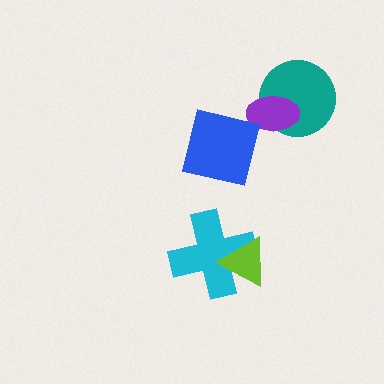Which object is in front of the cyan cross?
The lime triangle is in front of the cyan cross.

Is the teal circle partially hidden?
Yes, it is partially covered by another shape.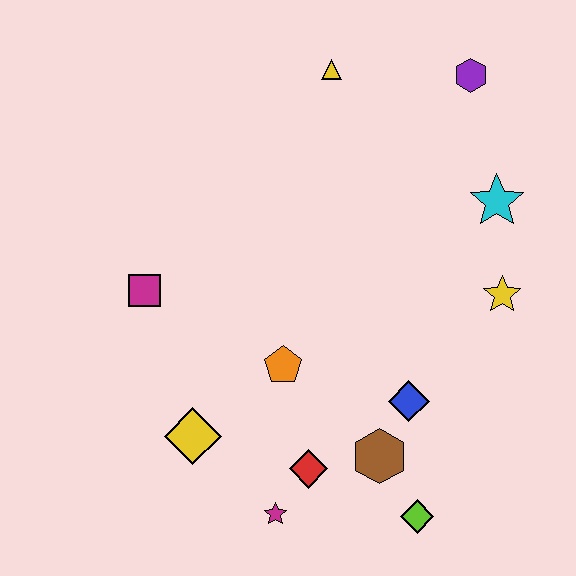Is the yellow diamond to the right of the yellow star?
No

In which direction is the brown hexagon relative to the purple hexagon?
The brown hexagon is below the purple hexagon.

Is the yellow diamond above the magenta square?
No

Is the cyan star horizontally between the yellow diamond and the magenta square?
No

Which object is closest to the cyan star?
The yellow star is closest to the cyan star.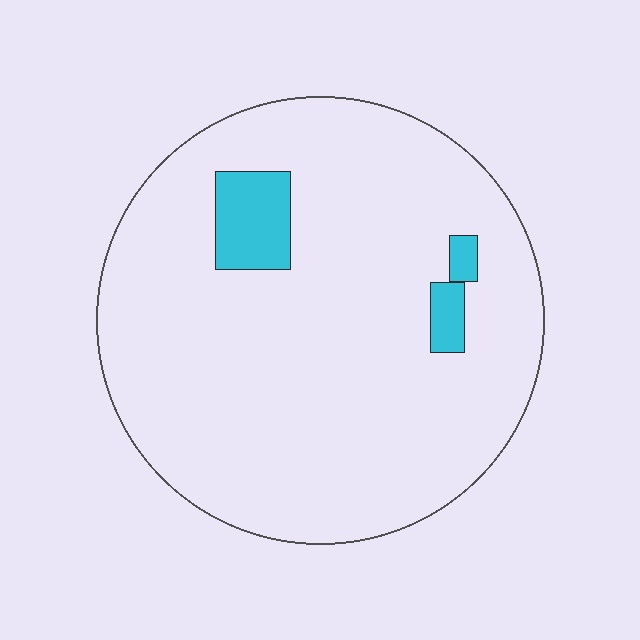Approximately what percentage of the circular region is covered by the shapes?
Approximately 5%.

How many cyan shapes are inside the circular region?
3.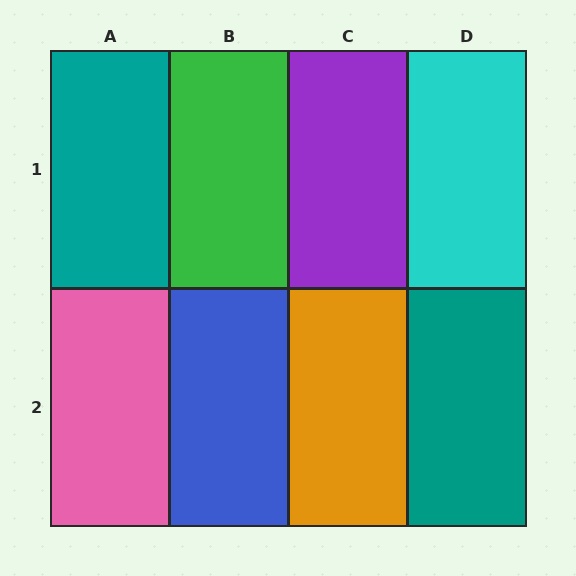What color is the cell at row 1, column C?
Purple.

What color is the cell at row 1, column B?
Green.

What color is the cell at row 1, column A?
Teal.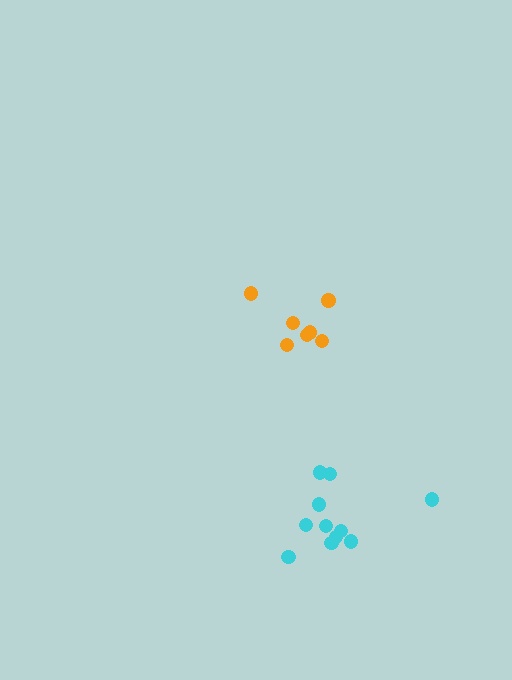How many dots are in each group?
Group 1: 7 dots, Group 2: 11 dots (18 total).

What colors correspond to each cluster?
The clusters are colored: orange, cyan.